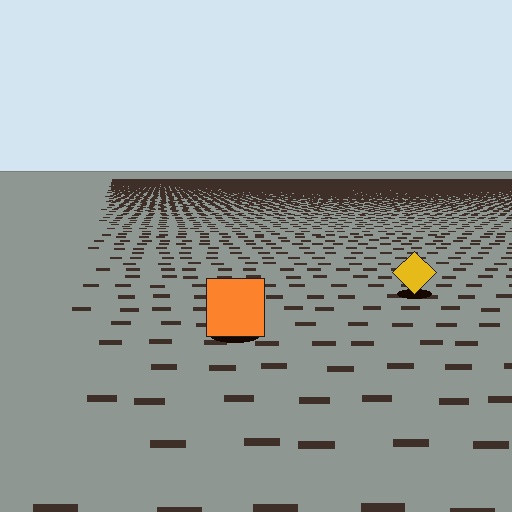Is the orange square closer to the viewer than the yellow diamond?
Yes. The orange square is closer — you can tell from the texture gradient: the ground texture is coarser near it.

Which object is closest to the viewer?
The orange square is closest. The texture marks near it are larger and more spread out.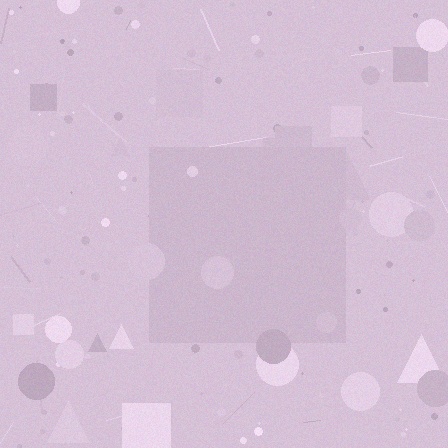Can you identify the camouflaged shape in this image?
The camouflaged shape is a square.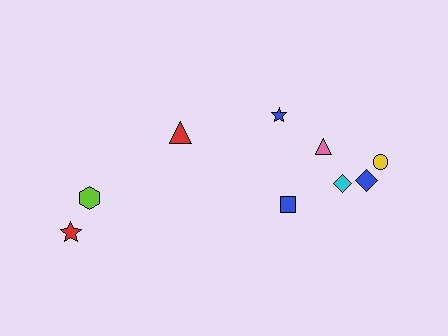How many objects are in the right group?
There are 6 objects.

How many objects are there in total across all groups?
There are 9 objects.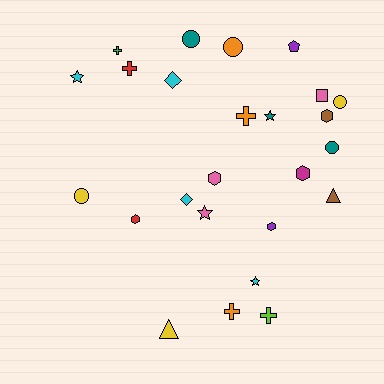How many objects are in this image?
There are 25 objects.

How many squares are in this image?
There is 1 square.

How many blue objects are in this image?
There are no blue objects.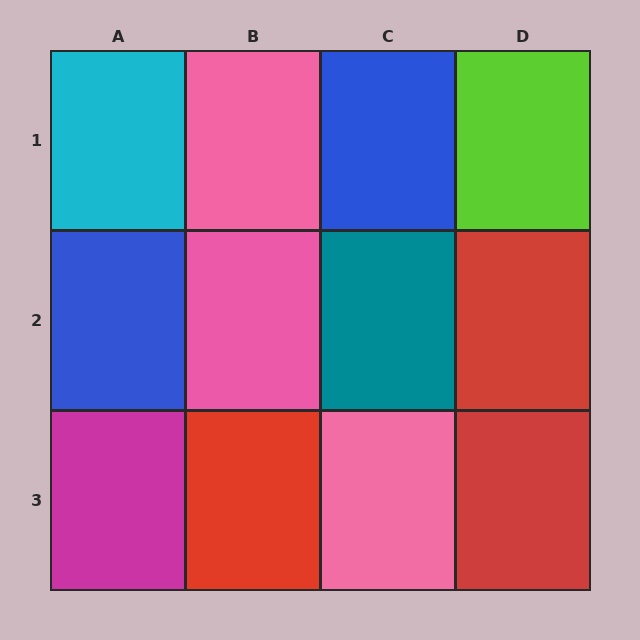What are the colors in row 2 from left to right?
Blue, pink, teal, red.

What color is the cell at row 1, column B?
Pink.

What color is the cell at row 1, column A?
Cyan.